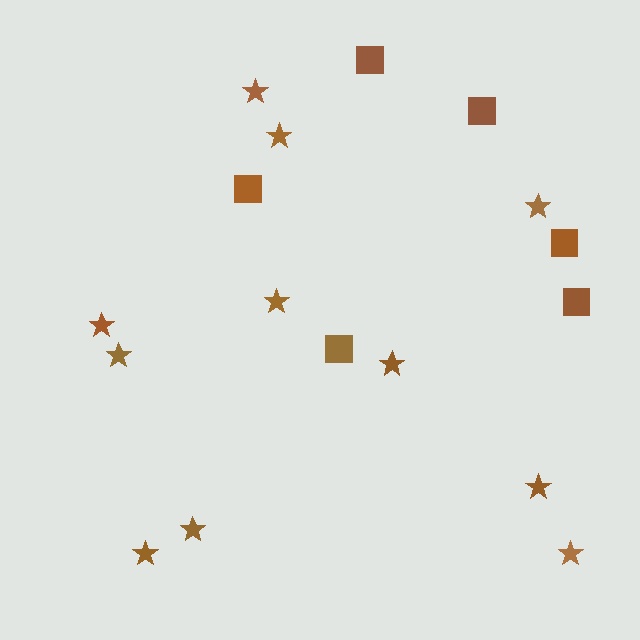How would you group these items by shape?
There are 2 groups: one group of squares (6) and one group of stars (11).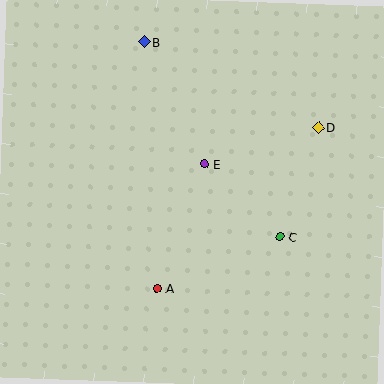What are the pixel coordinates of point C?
Point C is at (280, 237).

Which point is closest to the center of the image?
Point E at (205, 164) is closest to the center.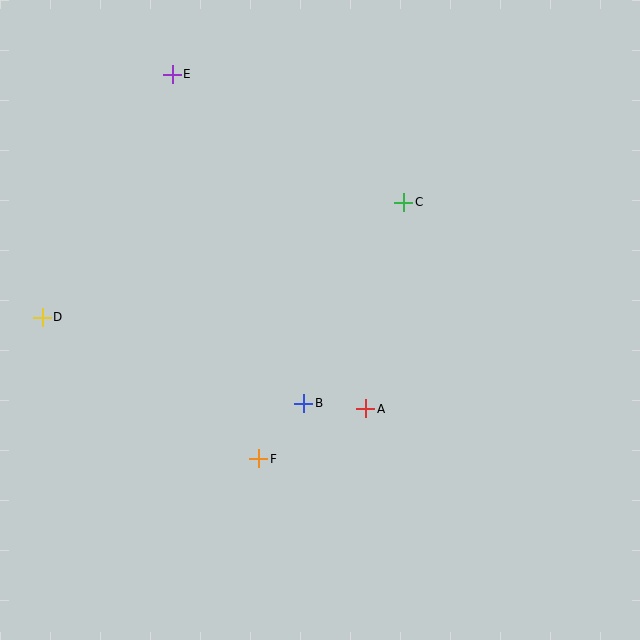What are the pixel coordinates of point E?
Point E is at (172, 74).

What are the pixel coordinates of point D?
Point D is at (42, 317).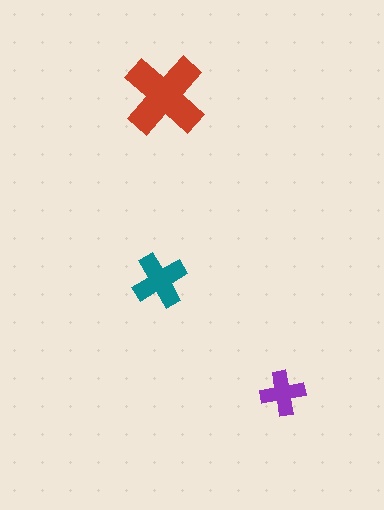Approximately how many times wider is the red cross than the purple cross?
About 2 times wider.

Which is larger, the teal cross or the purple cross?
The teal one.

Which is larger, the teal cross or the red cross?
The red one.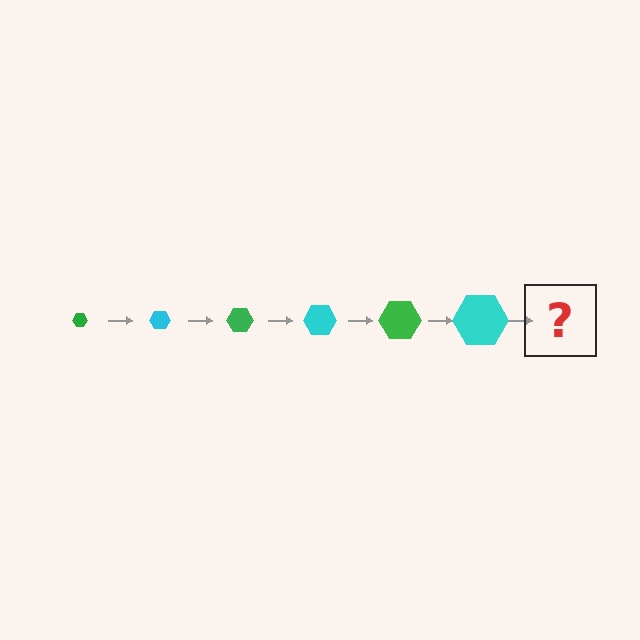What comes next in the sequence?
The next element should be a green hexagon, larger than the previous one.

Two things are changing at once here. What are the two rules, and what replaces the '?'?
The two rules are that the hexagon grows larger each step and the color cycles through green and cyan. The '?' should be a green hexagon, larger than the previous one.